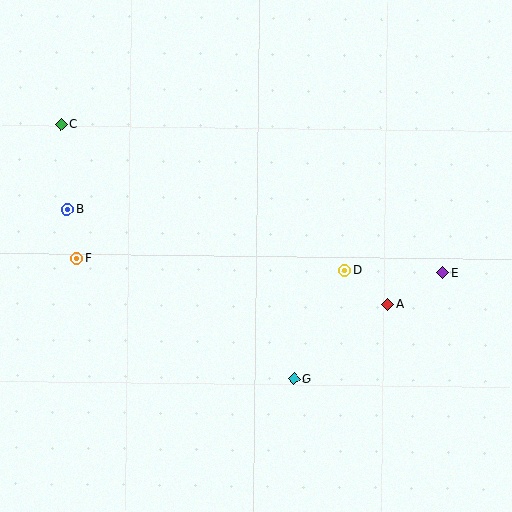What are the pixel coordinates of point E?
Point E is at (443, 273).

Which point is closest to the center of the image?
Point D at (345, 270) is closest to the center.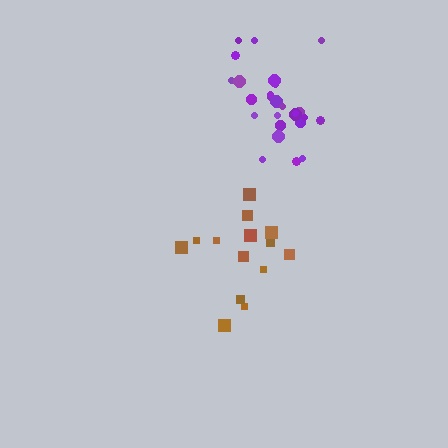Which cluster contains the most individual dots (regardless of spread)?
Purple (27).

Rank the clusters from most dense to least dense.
purple, brown.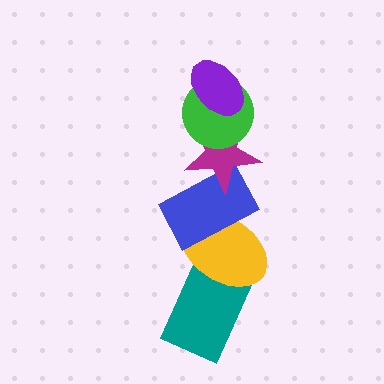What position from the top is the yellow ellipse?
The yellow ellipse is 5th from the top.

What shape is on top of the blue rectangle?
The magenta star is on top of the blue rectangle.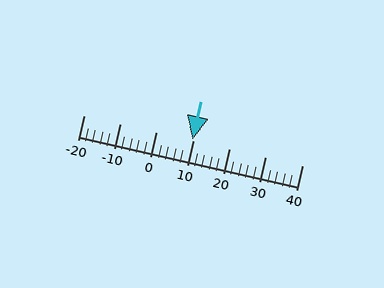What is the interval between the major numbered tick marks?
The major tick marks are spaced 10 units apart.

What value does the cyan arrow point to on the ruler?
The cyan arrow points to approximately 10.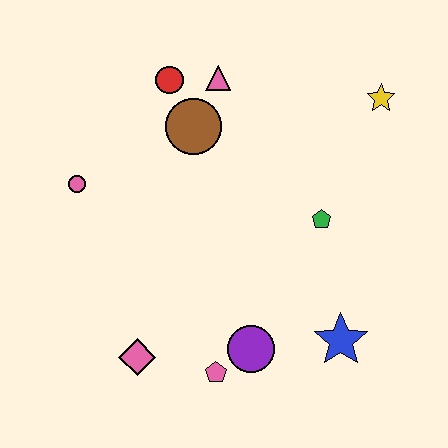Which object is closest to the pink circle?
The brown circle is closest to the pink circle.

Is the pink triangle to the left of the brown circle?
No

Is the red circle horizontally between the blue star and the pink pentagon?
No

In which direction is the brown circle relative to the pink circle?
The brown circle is to the right of the pink circle.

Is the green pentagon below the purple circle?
No